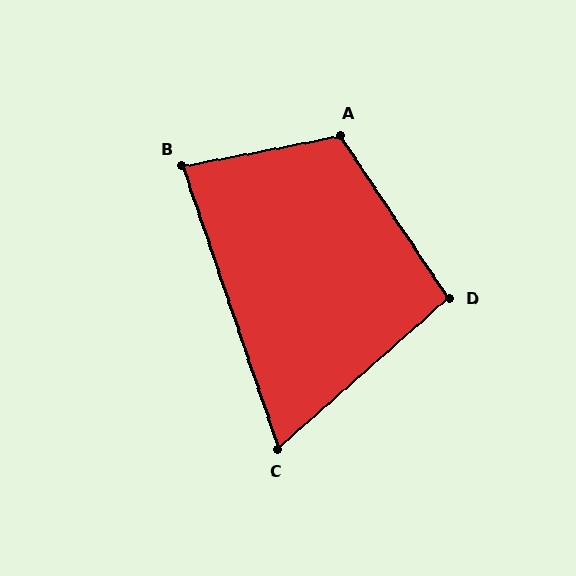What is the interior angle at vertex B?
Approximately 82 degrees (acute).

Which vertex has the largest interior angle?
A, at approximately 113 degrees.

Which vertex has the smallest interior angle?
C, at approximately 67 degrees.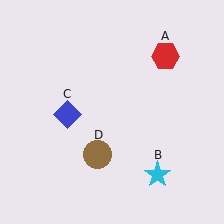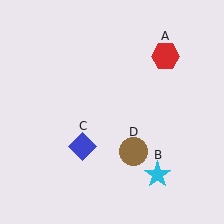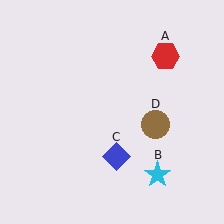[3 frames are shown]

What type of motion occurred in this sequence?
The blue diamond (object C), brown circle (object D) rotated counterclockwise around the center of the scene.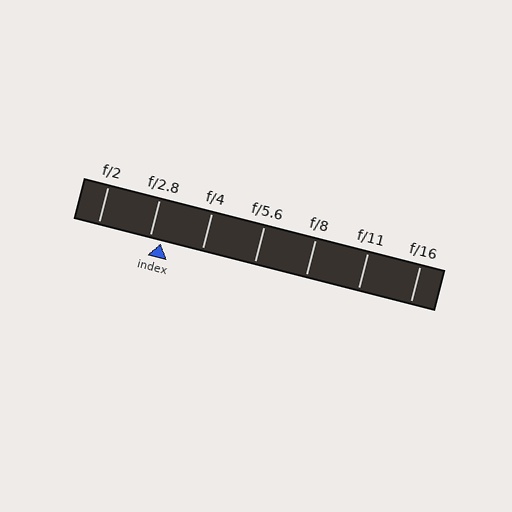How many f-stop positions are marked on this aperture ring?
There are 7 f-stop positions marked.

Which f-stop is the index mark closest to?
The index mark is closest to f/2.8.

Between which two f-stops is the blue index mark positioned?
The index mark is between f/2.8 and f/4.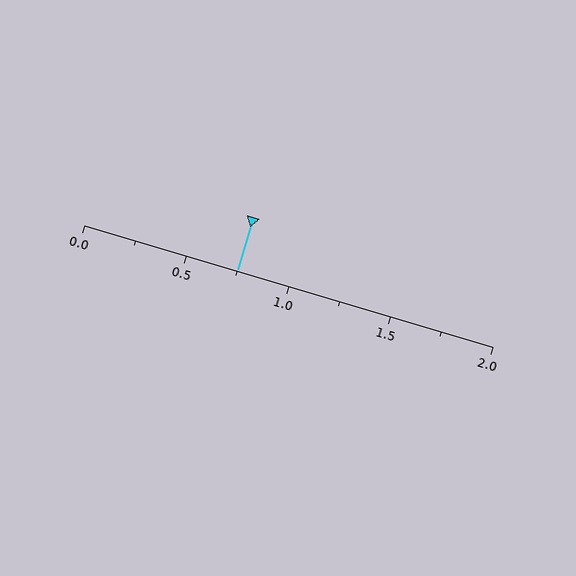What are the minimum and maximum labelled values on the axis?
The axis runs from 0.0 to 2.0.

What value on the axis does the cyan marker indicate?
The marker indicates approximately 0.75.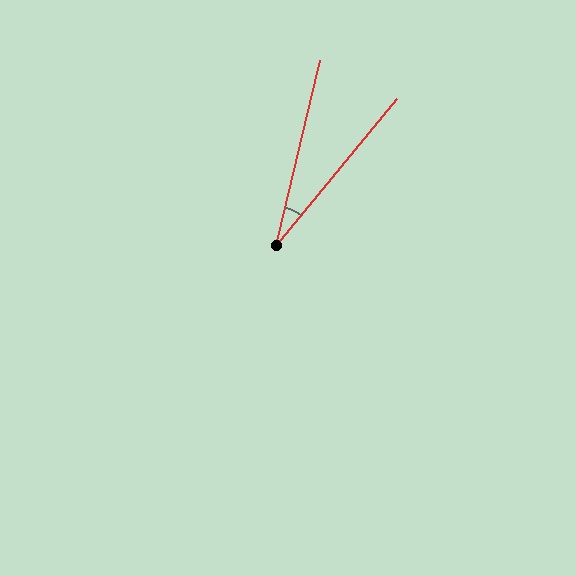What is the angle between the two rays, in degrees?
Approximately 26 degrees.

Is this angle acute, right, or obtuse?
It is acute.